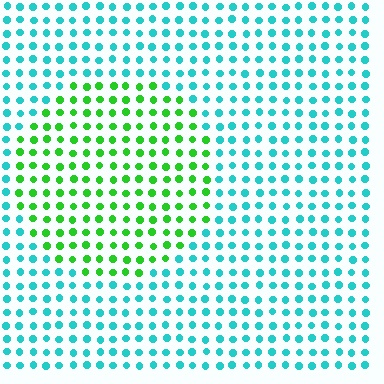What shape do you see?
I see a circle.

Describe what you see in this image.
The image is filled with small cyan elements in a uniform arrangement. A circle-shaped region is visible where the elements are tinted to a slightly different hue, forming a subtle color boundary.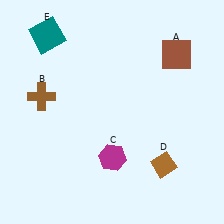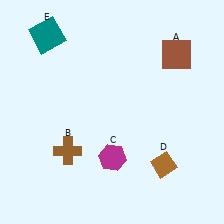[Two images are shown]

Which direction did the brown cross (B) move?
The brown cross (B) moved down.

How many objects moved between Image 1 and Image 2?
1 object moved between the two images.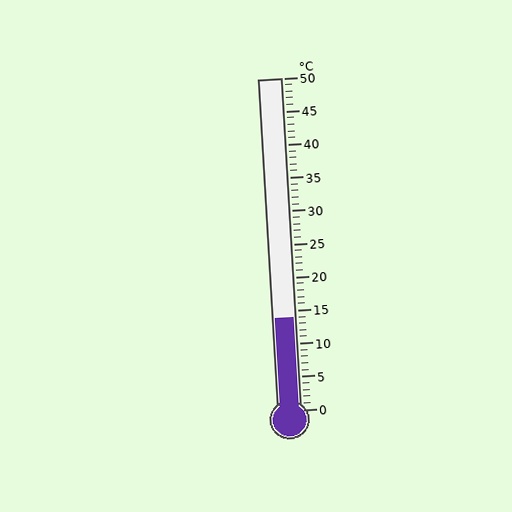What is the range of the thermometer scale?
The thermometer scale ranges from 0°C to 50°C.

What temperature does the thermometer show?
The thermometer shows approximately 14°C.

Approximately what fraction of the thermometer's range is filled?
The thermometer is filled to approximately 30% of its range.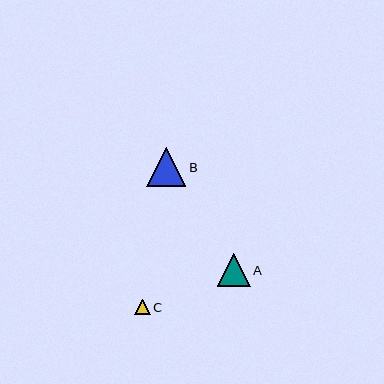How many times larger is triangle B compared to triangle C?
Triangle B is approximately 2.5 times the size of triangle C.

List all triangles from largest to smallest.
From largest to smallest: B, A, C.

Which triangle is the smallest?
Triangle C is the smallest with a size of approximately 15 pixels.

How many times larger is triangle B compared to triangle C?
Triangle B is approximately 2.5 times the size of triangle C.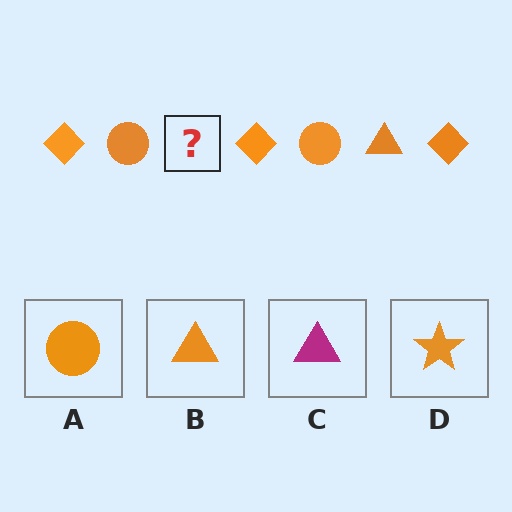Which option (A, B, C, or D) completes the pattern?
B.